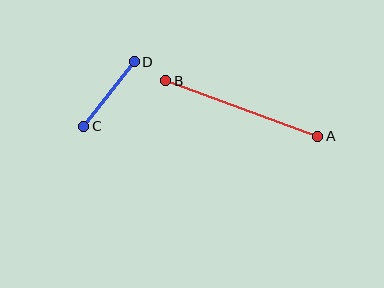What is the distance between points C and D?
The distance is approximately 82 pixels.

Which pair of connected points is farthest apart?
Points A and B are farthest apart.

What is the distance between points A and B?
The distance is approximately 162 pixels.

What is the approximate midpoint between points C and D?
The midpoint is at approximately (109, 94) pixels.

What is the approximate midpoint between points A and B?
The midpoint is at approximately (242, 108) pixels.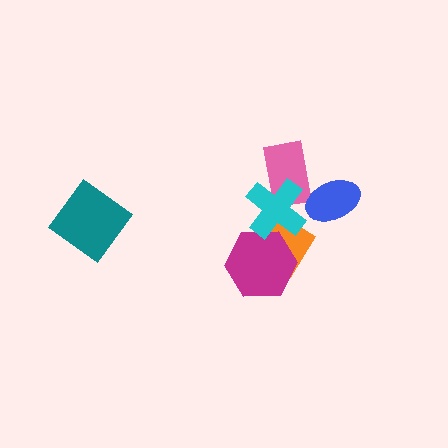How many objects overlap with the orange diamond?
2 objects overlap with the orange diamond.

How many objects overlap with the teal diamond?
0 objects overlap with the teal diamond.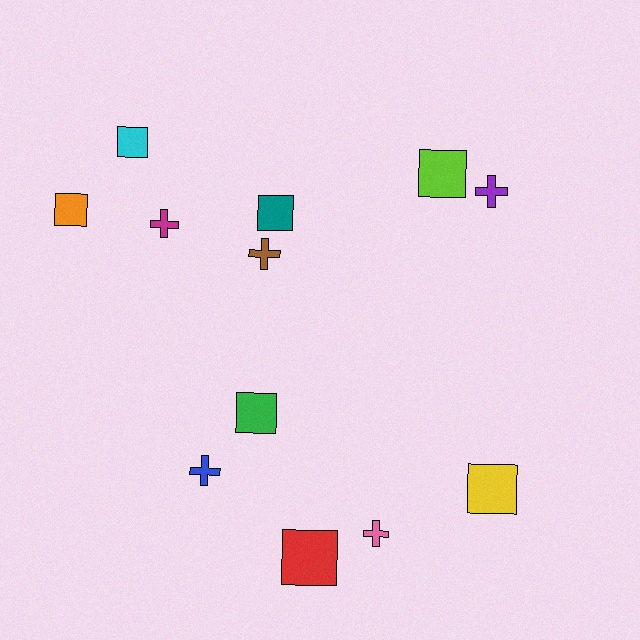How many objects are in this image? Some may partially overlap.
There are 12 objects.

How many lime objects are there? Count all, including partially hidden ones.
There is 1 lime object.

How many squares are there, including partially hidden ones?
There are 7 squares.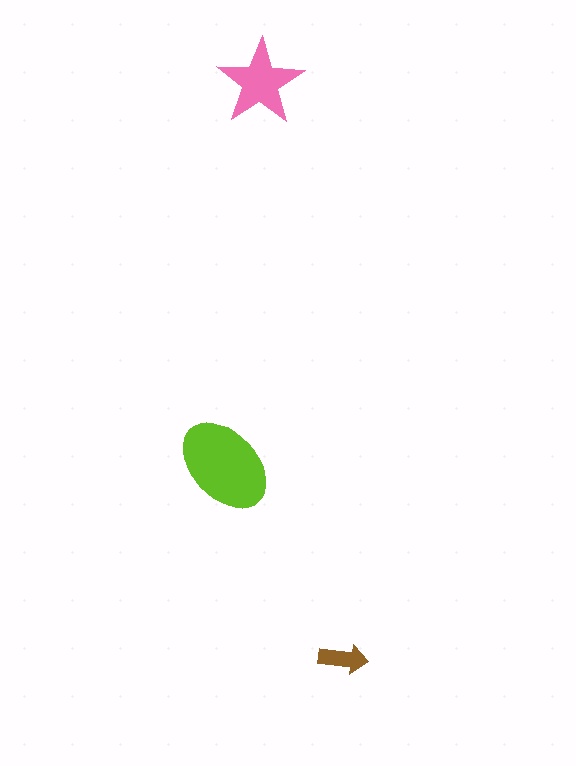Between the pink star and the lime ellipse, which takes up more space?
The lime ellipse.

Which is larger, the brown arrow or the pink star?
The pink star.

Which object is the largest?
The lime ellipse.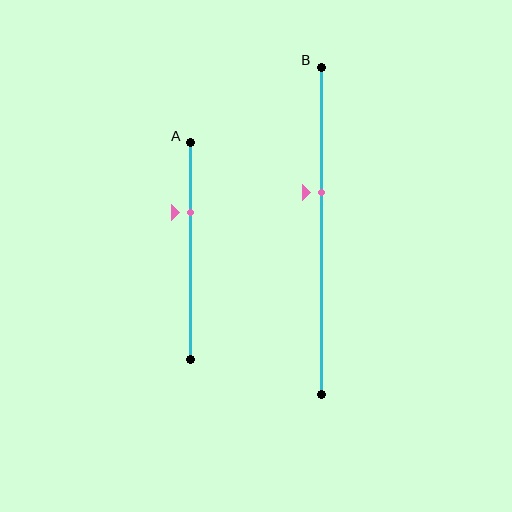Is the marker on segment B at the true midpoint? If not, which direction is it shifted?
No, the marker on segment B is shifted upward by about 12% of the segment length.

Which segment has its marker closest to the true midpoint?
Segment B has its marker closest to the true midpoint.